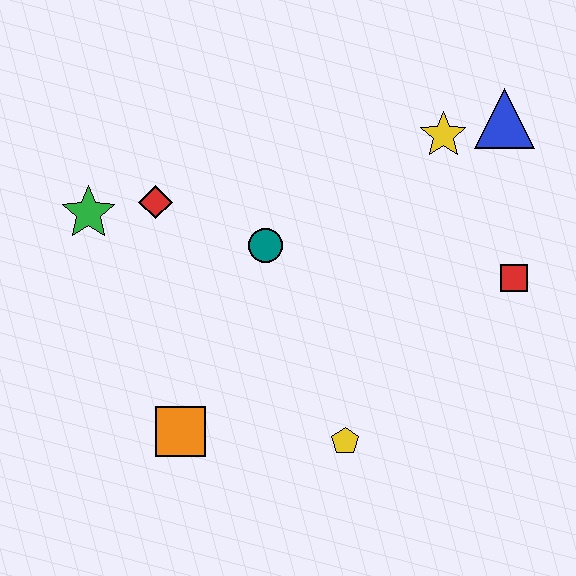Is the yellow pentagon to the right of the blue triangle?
No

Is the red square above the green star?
No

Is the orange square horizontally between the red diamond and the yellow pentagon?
Yes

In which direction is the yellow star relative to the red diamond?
The yellow star is to the right of the red diamond.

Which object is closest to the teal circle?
The red diamond is closest to the teal circle.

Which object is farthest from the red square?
The green star is farthest from the red square.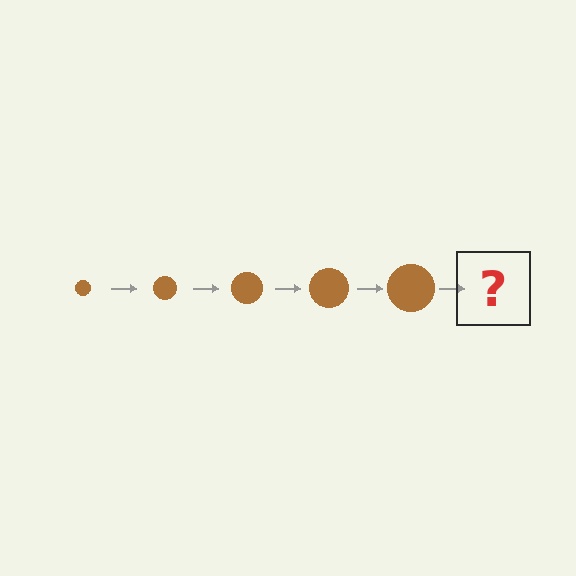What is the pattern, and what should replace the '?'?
The pattern is that the circle gets progressively larger each step. The '?' should be a brown circle, larger than the previous one.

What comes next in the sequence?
The next element should be a brown circle, larger than the previous one.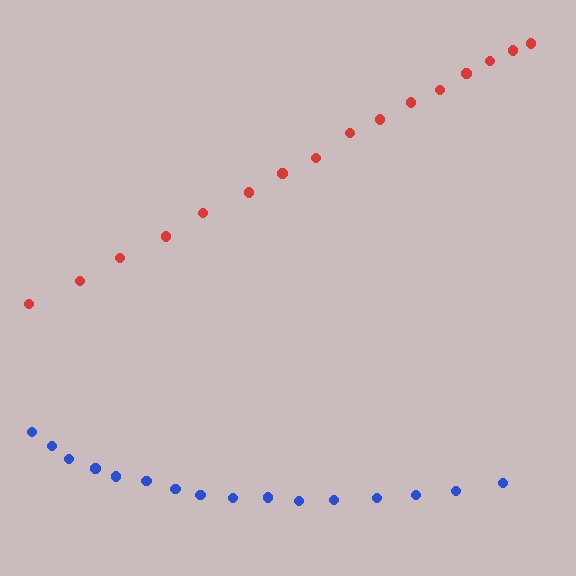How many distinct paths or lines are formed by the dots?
There are 2 distinct paths.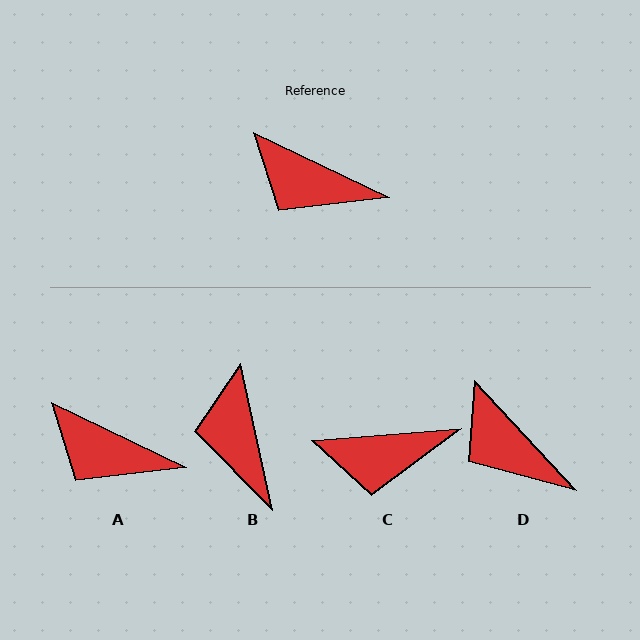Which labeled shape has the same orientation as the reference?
A.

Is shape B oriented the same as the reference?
No, it is off by about 52 degrees.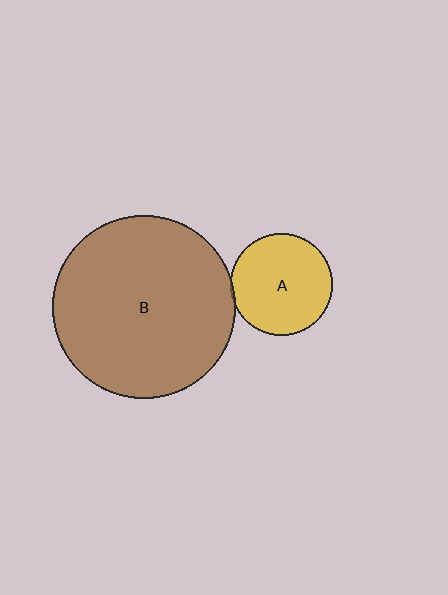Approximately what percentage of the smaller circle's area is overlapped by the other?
Approximately 5%.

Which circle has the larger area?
Circle B (brown).